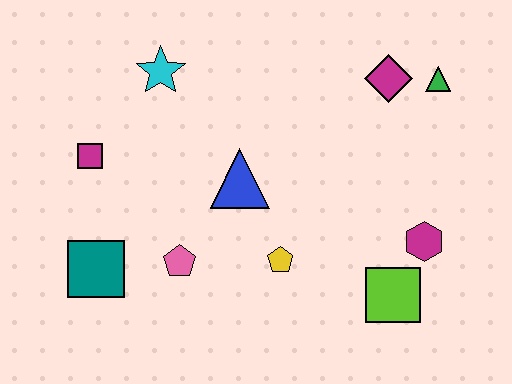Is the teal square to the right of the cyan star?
No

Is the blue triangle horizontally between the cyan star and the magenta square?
No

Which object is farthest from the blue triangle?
The green triangle is farthest from the blue triangle.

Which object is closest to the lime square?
The magenta hexagon is closest to the lime square.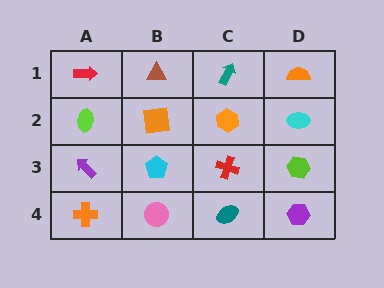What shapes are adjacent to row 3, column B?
An orange square (row 2, column B), a pink circle (row 4, column B), a purple arrow (row 3, column A), a red cross (row 3, column C).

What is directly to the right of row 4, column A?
A pink circle.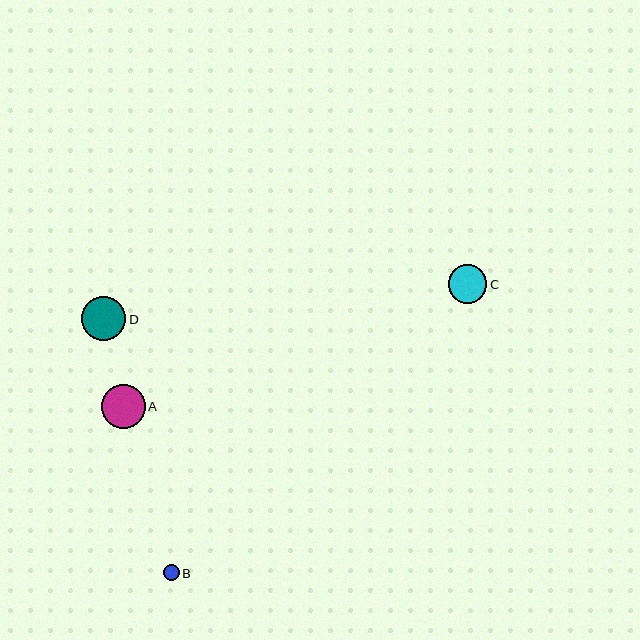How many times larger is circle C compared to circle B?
Circle C is approximately 2.4 times the size of circle B.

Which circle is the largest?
Circle D is the largest with a size of approximately 44 pixels.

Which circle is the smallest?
Circle B is the smallest with a size of approximately 16 pixels.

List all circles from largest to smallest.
From largest to smallest: D, A, C, B.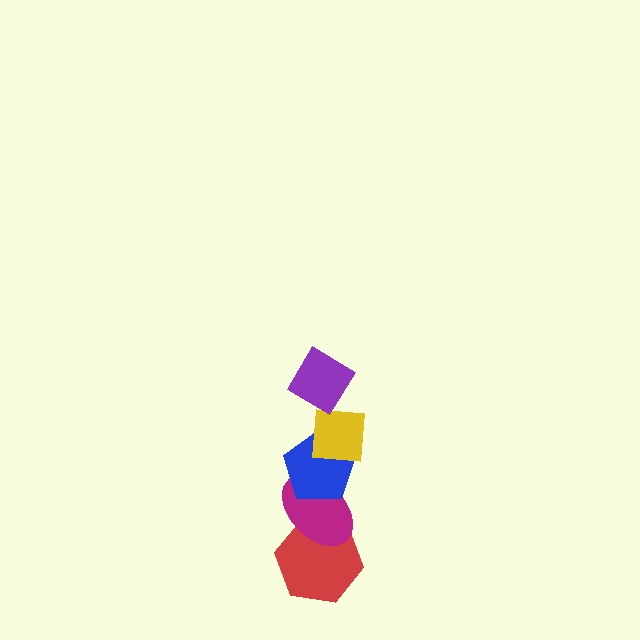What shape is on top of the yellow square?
The purple diamond is on top of the yellow square.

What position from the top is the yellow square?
The yellow square is 2nd from the top.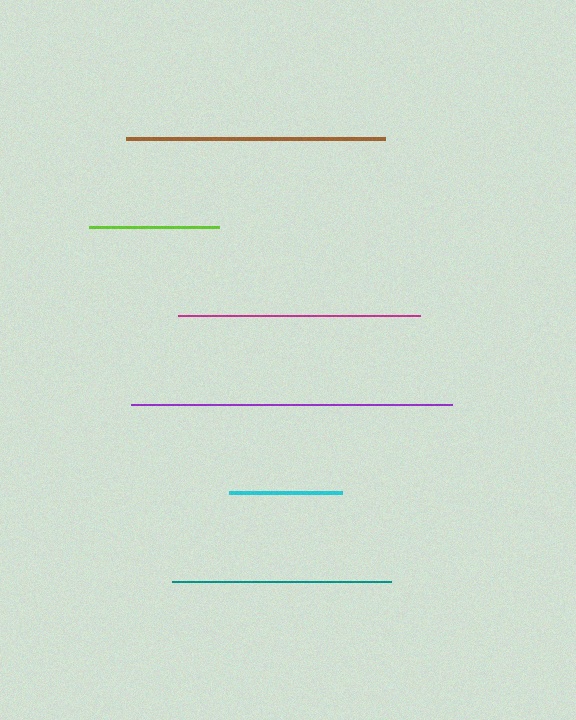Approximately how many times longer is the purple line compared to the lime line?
The purple line is approximately 2.5 times the length of the lime line.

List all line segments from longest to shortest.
From longest to shortest: purple, brown, magenta, teal, lime, cyan.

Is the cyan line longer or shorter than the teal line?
The teal line is longer than the cyan line.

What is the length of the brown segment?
The brown segment is approximately 259 pixels long.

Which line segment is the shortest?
The cyan line is the shortest at approximately 113 pixels.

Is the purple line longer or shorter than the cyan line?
The purple line is longer than the cyan line.